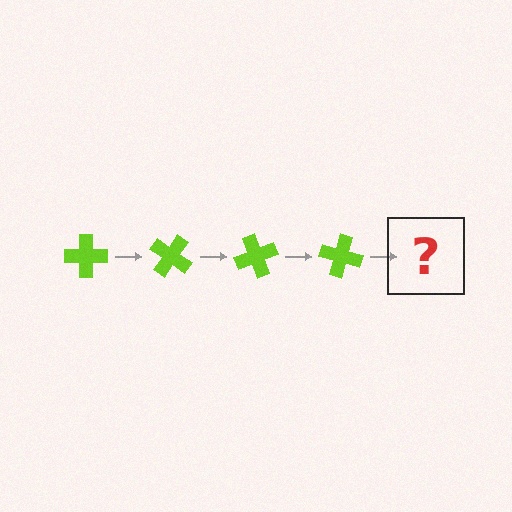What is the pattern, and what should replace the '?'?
The pattern is that the cross rotates 35 degrees each step. The '?' should be a lime cross rotated 140 degrees.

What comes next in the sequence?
The next element should be a lime cross rotated 140 degrees.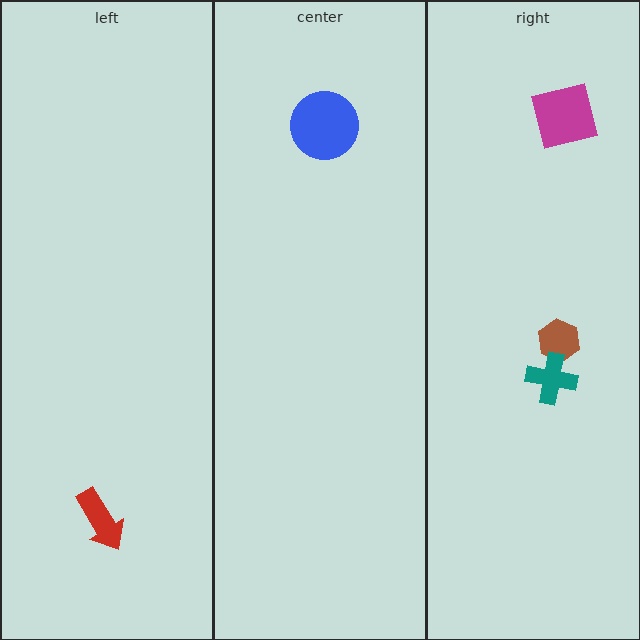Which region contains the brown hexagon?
The right region.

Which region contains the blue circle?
The center region.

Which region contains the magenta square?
The right region.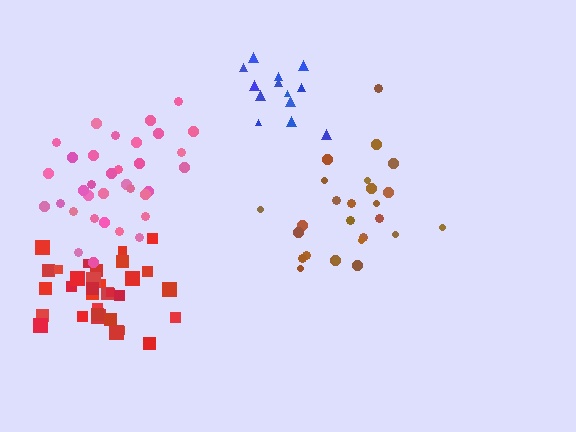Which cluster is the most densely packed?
Red.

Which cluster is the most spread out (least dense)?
Blue.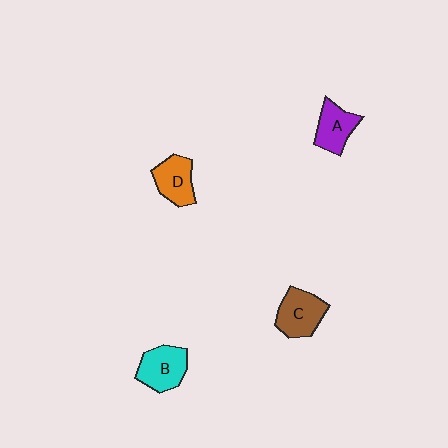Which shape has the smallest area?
Shape A (purple).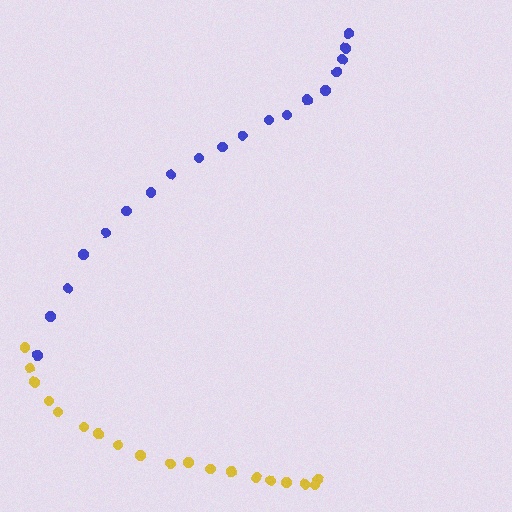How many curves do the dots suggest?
There are 2 distinct paths.